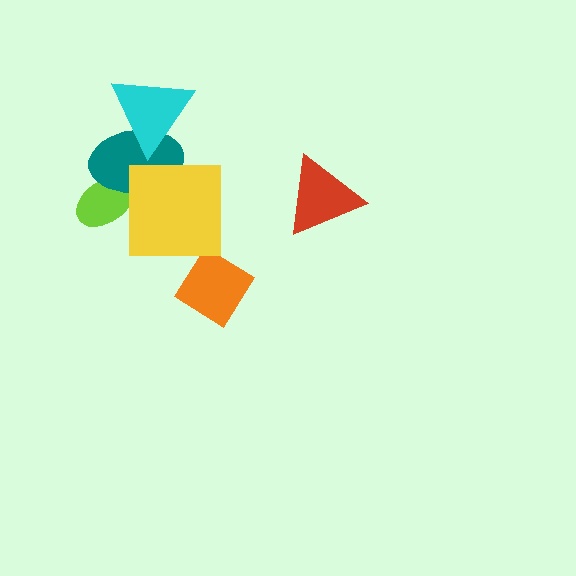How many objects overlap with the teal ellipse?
3 objects overlap with the teal ellipse.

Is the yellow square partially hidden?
No, no other shape covers it.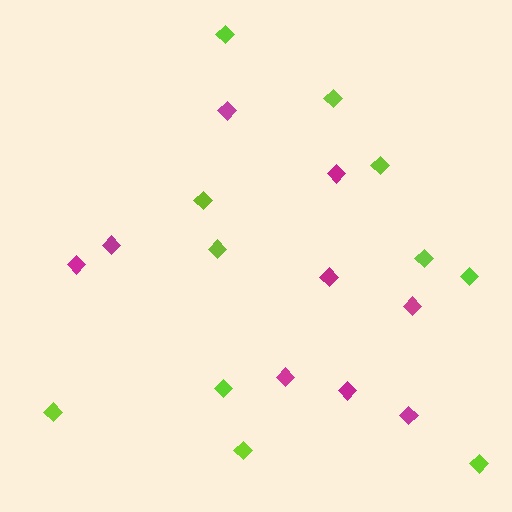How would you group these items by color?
There are 2 groups: one group of lime diamonds (11) and one group of magenta diamonds (9).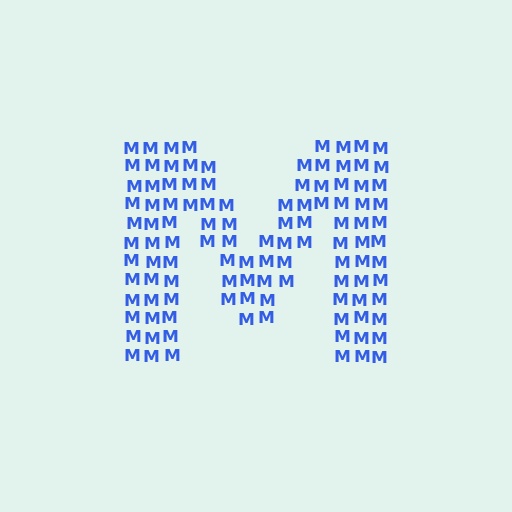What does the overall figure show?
The overall figure shows the letter M.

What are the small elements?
The small elements are letter M's.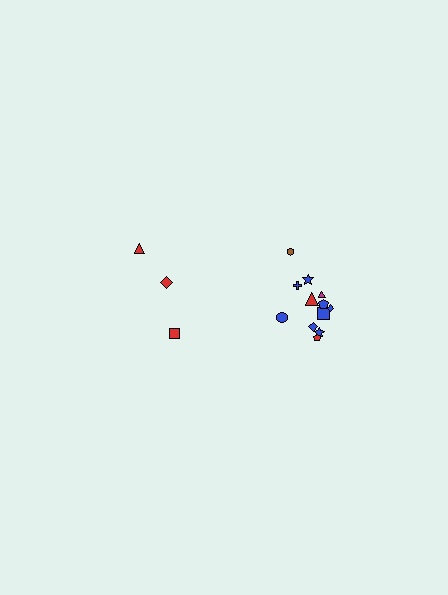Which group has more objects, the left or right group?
The right group.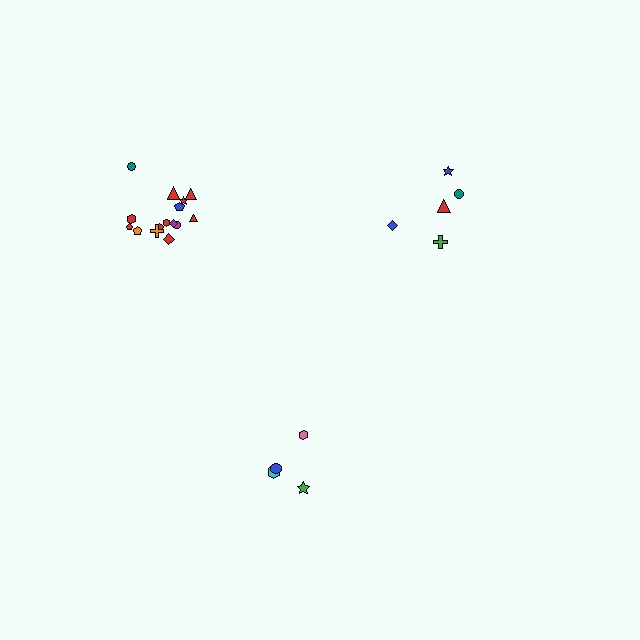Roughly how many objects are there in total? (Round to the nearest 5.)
Roughly 25 objects in total.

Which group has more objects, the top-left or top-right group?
The top-left group.